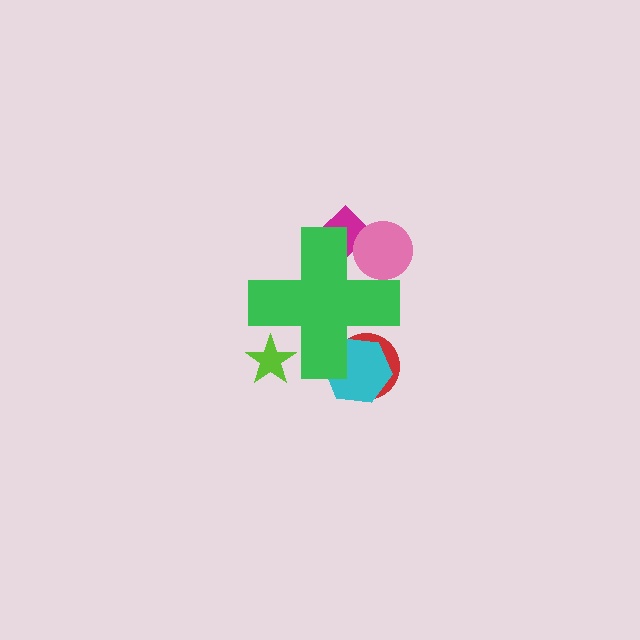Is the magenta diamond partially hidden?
Yes, the magenta diamond is partially hidden behind the green cross.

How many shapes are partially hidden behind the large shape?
5 shapes are partially hidden.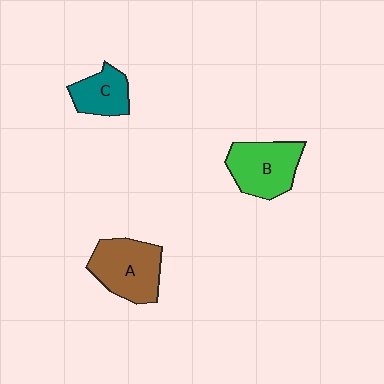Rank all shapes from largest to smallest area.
From largest to smallest: A (brown), B (green), C (teal).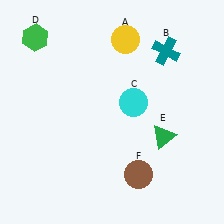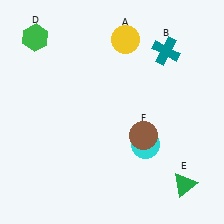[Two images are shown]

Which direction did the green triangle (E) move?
The green triangle (E) moved down.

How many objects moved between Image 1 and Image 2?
3 objects moved between the two images.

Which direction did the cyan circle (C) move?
The cyan circle (C) moved down.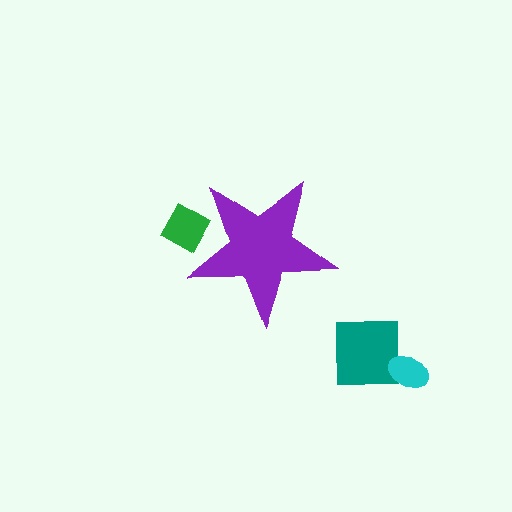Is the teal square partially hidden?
No, the teal square is fully visible.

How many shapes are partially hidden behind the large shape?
1 shape is partially hidden.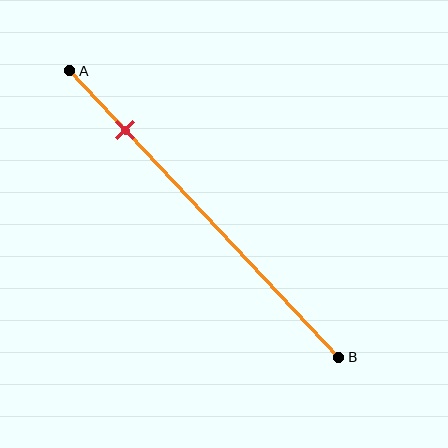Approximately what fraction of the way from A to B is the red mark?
The red mark is approximately 20% of the way from A to B.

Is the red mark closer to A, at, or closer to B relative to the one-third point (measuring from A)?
The red mark is closer to point A than the one-third point of segment AB.